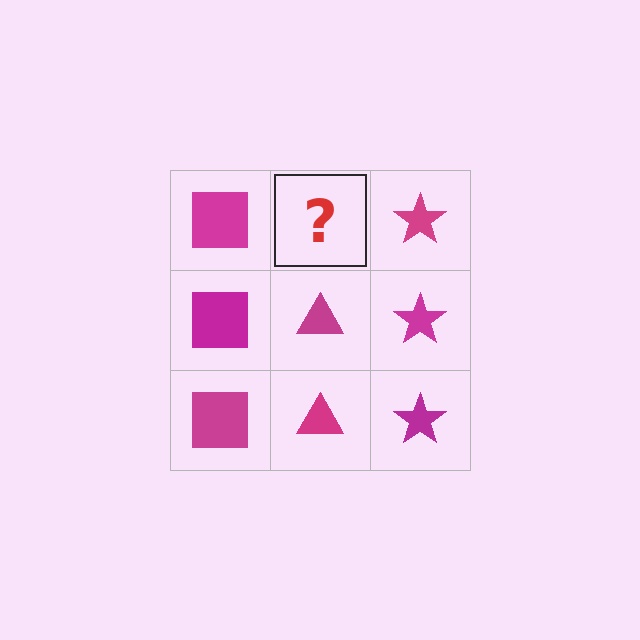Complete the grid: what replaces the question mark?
The question mark should be replaced with a magenta triangle.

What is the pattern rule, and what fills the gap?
The rule is that each column has a consistent shape. The gap should be filled with a magenta triangle.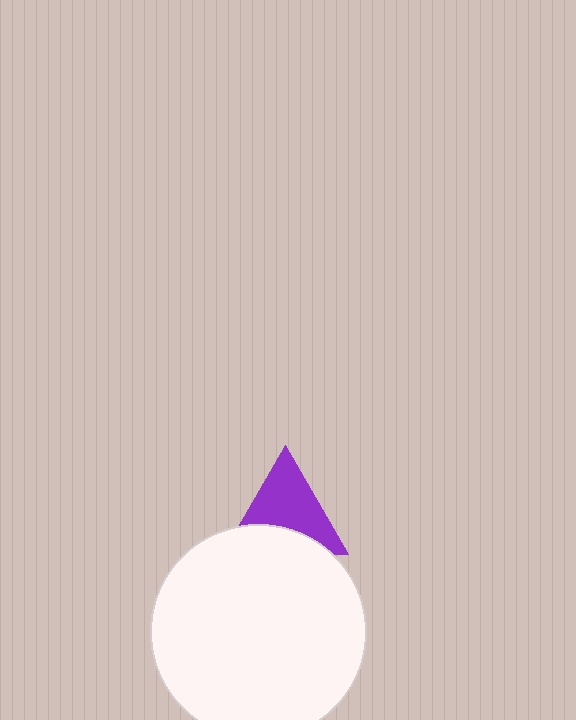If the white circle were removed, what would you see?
You would see the complete purple triangle.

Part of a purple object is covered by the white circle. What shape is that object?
It is a triangle.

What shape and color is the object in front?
The object in front is a white circle.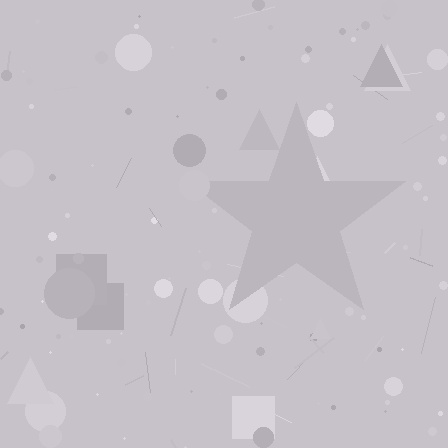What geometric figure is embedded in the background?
A star is embedded in the background.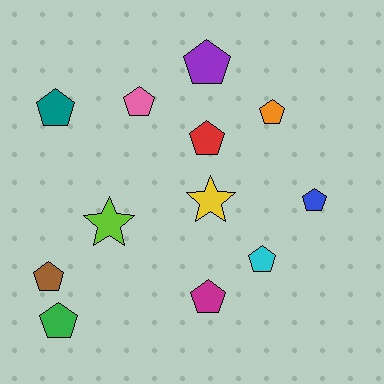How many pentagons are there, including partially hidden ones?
There are 10 pentagons.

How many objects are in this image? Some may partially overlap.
There are 12 objects.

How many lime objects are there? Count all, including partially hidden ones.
There is 1 lime object.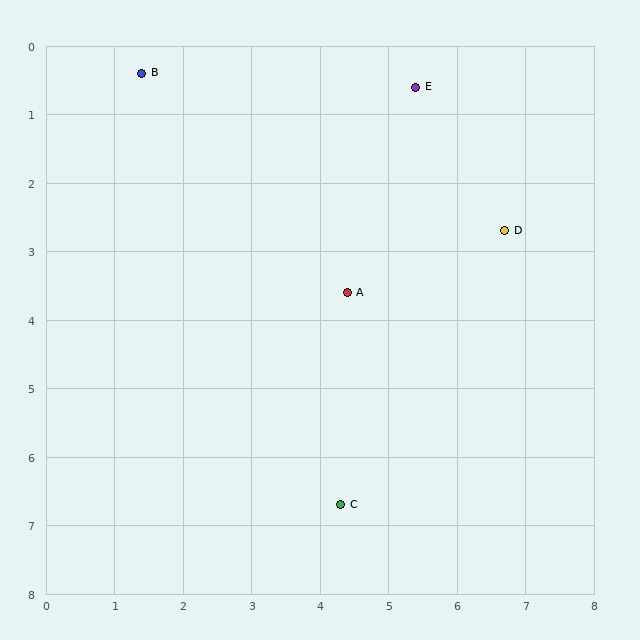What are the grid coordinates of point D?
Point D is at approximately (6.7, 2.7).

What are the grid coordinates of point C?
Point C is at approximately (4.3, 6.7).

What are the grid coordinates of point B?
Point B is at approximately (1.4, 0.4).